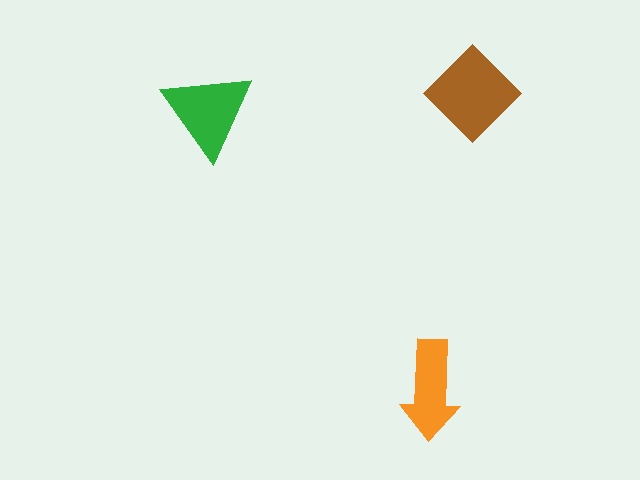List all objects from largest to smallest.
The brown diamond, the green triangle, the orange arrow.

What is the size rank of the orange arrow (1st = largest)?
3rd.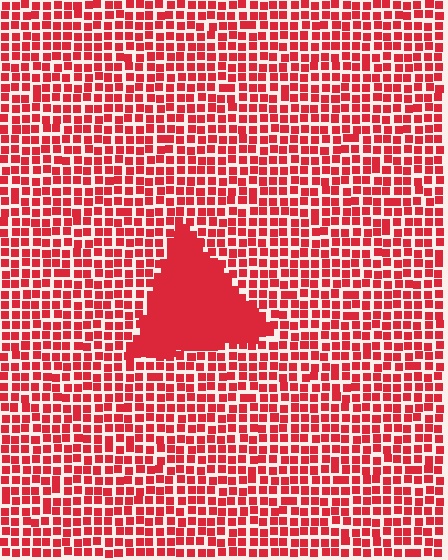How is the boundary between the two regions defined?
The boundary is defined by a change in element density (approximately 2.2x ratio). All elements are the same color, size, and shape.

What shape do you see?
I see a triangle.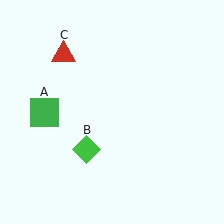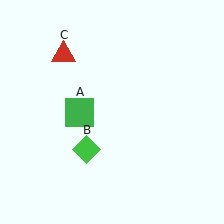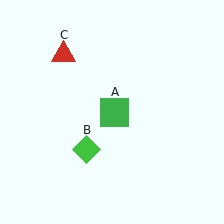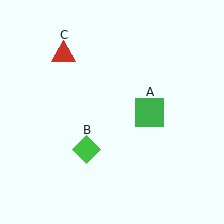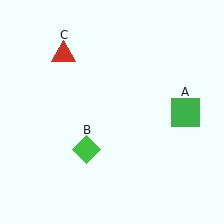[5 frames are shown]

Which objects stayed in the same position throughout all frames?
Green diamond (object B) and red triangle (object C) remained stationary.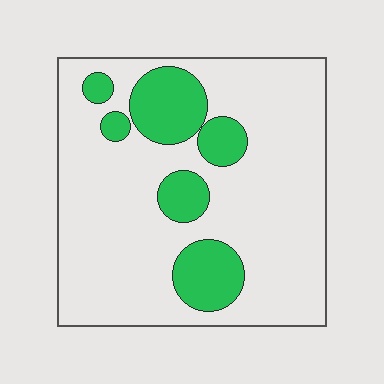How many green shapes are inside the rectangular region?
6.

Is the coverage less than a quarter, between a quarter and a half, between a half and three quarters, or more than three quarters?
Less than a quarter.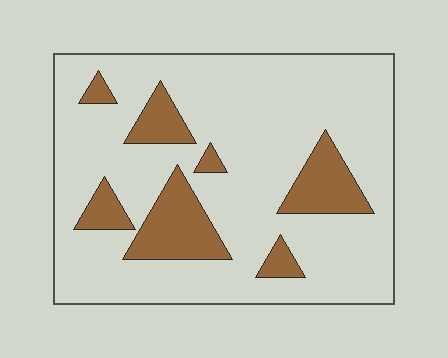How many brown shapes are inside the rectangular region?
7.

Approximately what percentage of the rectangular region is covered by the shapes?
Approximately 20%.